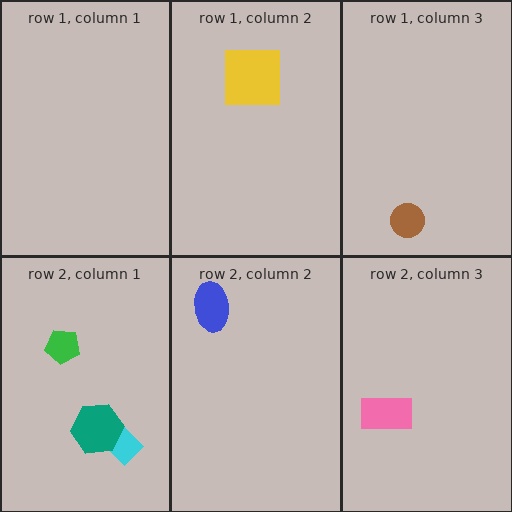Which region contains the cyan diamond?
The row 2, column 1 region.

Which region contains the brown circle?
The row 1, column 3 region.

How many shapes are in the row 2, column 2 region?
1.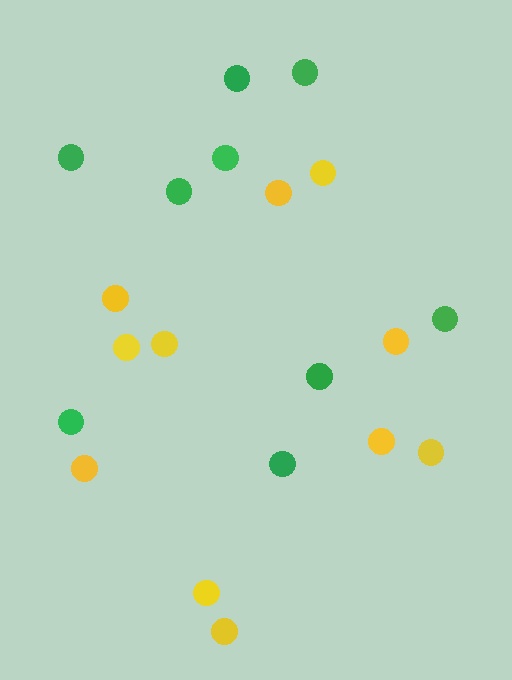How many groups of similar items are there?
There are 2 groups: one group of yellow circles (11) and one group of green circles (9).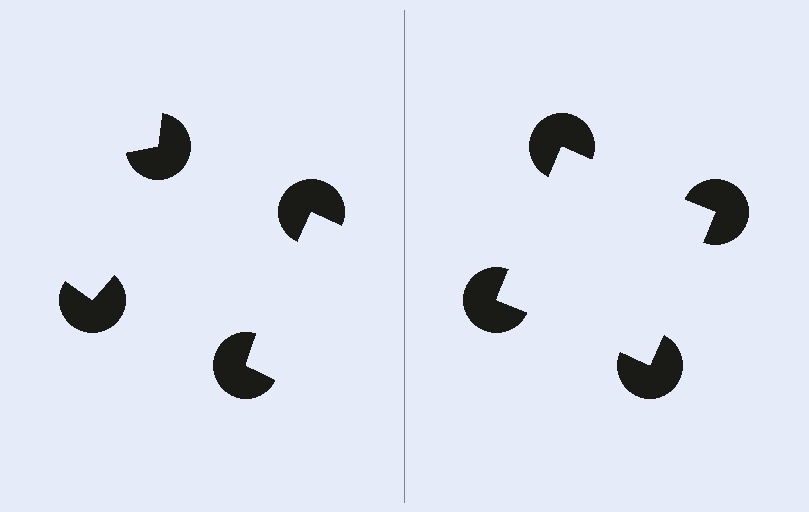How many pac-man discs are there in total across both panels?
8 — 4 on each side.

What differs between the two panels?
The pac-man discs are positioned identically on both sides; only the wedge orientations differ. On the right they align to a square; on the left they are misaligned.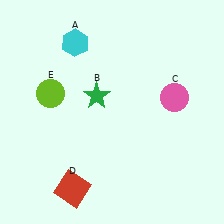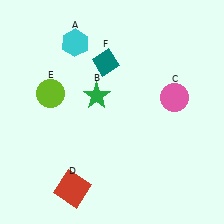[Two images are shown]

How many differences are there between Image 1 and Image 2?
There is 1 difference between the two images.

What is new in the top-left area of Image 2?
A teal diamond (F) was added in the top-left area of Image 2.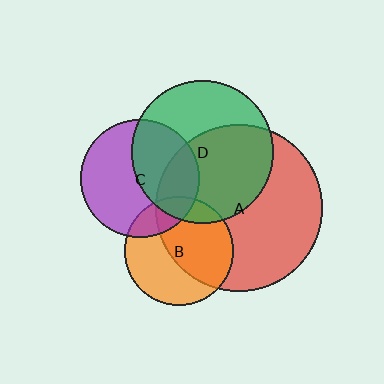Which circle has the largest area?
Circle A (red).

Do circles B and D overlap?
Yes.